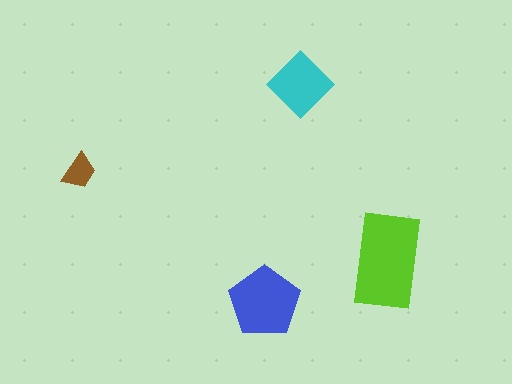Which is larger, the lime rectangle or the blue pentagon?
The lime rectangle.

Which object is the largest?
The lime rectangle.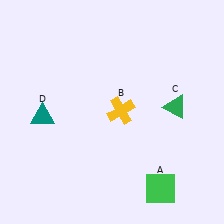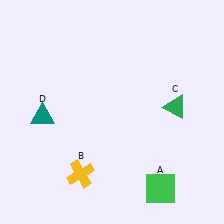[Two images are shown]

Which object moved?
The yellow cross (B) moved down.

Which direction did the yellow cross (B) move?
The yellow cross (B) moved down.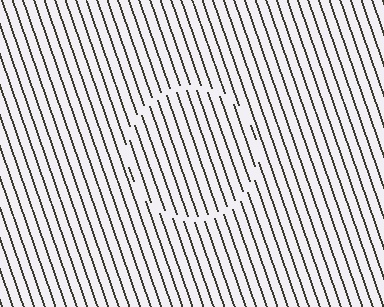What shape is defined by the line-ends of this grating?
An illusory circle. The interior of the shape contains the same grating, shifted by half a period — the contour is defined by the phase discontinuity where line-ends from the inner and outer gratings abut.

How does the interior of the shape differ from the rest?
The interior of the shape contains the same grating, shifted by half a period — the contour is defined by the phase discontinuity where line-ends from the inner and outer gratings abut.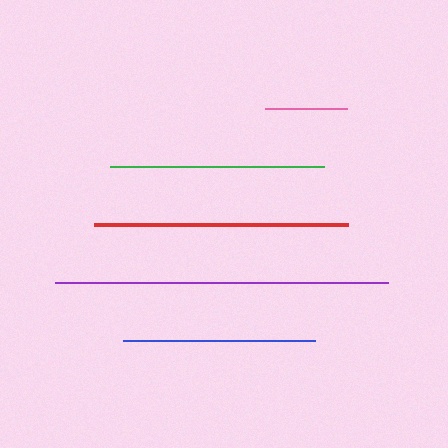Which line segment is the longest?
The purple line is the longest at approximately 333 pixels.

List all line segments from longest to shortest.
From longest to shortest: purple, red, green, blue, pink.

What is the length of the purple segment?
The purple segment is approximately 333 pixels long.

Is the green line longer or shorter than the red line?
The red line is longer than the green line.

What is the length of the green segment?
The green segment is approximately 214 pixels long.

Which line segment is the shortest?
The pink line is the shortest at approximately 82 pixels.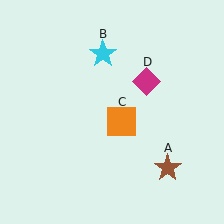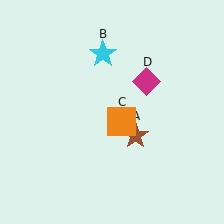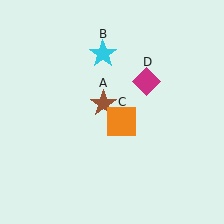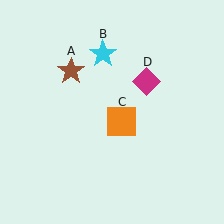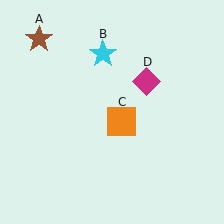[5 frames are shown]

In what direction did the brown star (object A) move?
The brown star (object A) moved up and to the left.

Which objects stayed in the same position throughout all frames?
Cyan star (object B) and orange square (object C) and magenta diamond (object D) remained stationary.